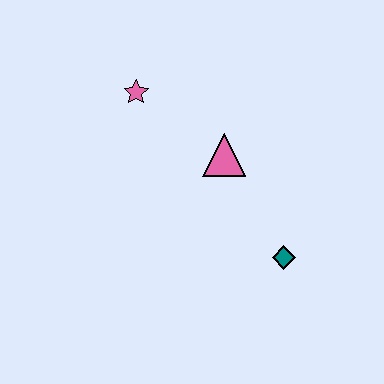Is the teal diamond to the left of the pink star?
No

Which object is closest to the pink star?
The pink triangle is closest to the pink star.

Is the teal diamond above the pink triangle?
No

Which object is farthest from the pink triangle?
The teal diamond is farthest from the pink triangle.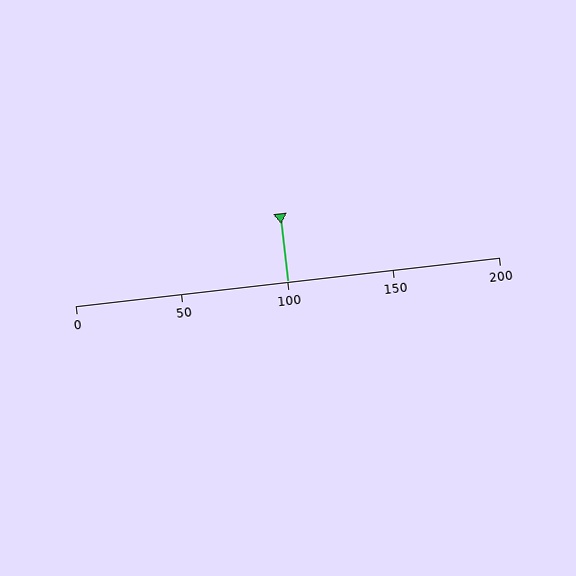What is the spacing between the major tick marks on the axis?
The major ticks are spaced 50 apart.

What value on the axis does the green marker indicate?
The marker indicates approximately 100.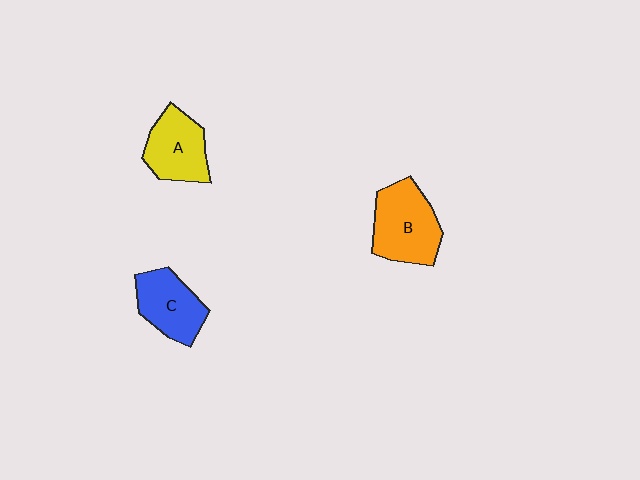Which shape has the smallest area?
Shape C (blue).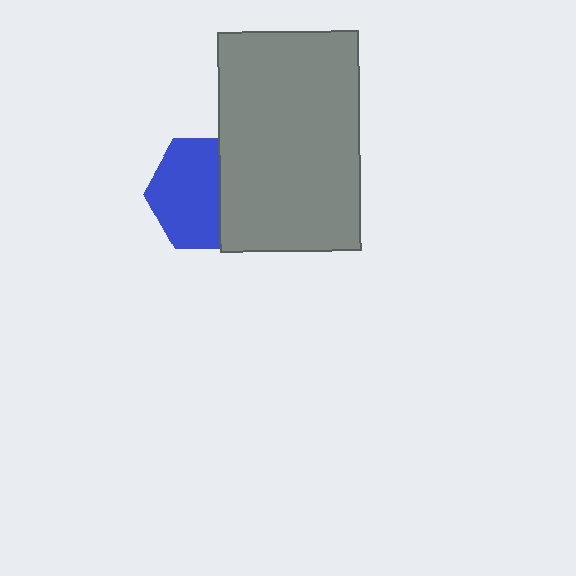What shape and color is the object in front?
The object in front is a gray rectangle.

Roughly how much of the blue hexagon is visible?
About half of it is visible (roughly 62%).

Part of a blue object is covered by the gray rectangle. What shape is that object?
It is a hexagon.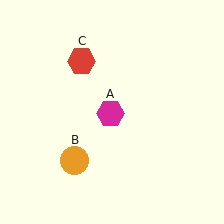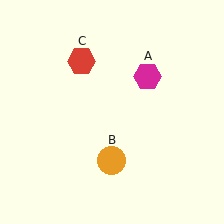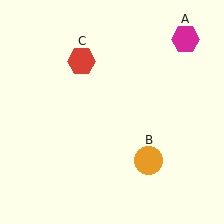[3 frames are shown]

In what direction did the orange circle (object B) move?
The orange circle (object B) moved right.